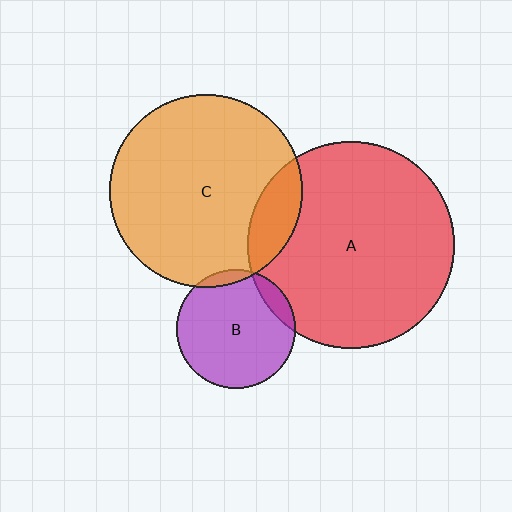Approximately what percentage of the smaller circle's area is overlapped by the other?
Approximately 10%.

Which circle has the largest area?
Circle A (red).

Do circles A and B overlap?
Yes.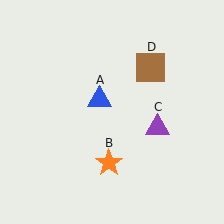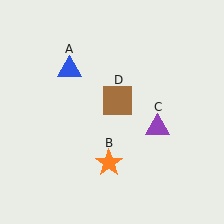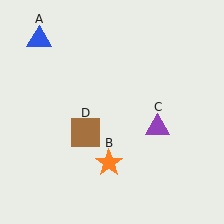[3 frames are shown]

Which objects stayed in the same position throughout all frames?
Orange star (object B) and purple triangle (object C) remained stationary.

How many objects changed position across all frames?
2 objects changed position: blue triangle (object A), brown square (object D).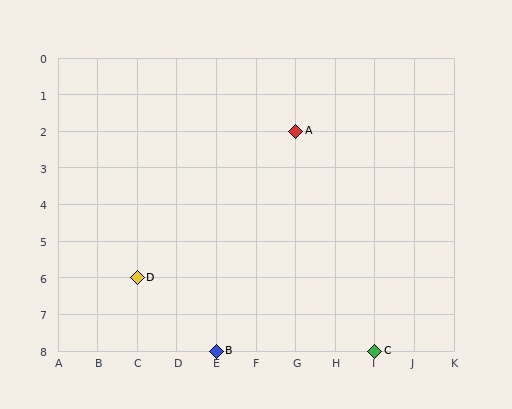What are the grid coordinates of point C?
Point C is at grid coordinates (I, 8).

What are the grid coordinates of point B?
Point B is at grid coordinates (E, 8).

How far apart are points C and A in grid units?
Points C and A are 2 columns and 6 rows apart (about 6.3 grid units diagonally).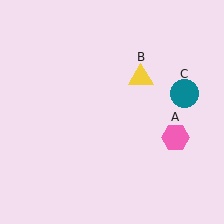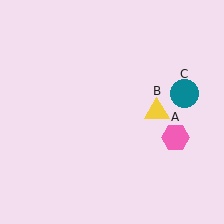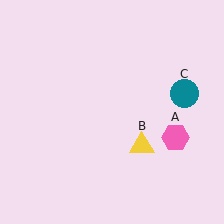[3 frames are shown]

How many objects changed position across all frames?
1 object changed position: yellow triangle (object B).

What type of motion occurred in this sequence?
The yellow triangle (object B) rotated clockwise around the center of the scene.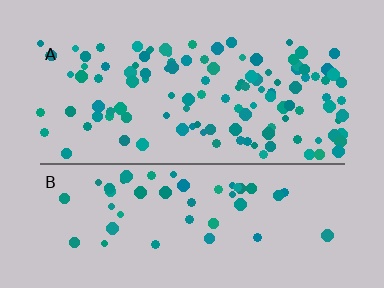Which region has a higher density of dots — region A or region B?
A (the top).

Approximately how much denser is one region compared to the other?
Approximately 2.3× — region A over region B.